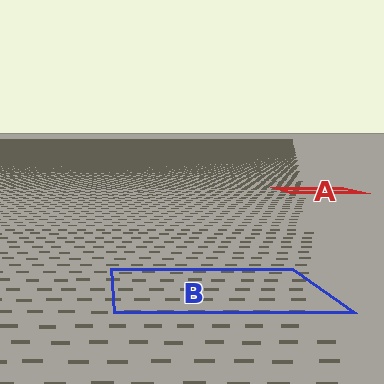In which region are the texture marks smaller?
The texture marks are smaller in region A, because it is farther away.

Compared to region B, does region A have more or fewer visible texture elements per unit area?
Region A has more texture elements per unit area — they are packed more densely because it is farther away.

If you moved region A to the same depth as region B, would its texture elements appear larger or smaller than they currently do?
They would appear larger. At a closer depth, the same texture elements are projected at a bigger on-screen size.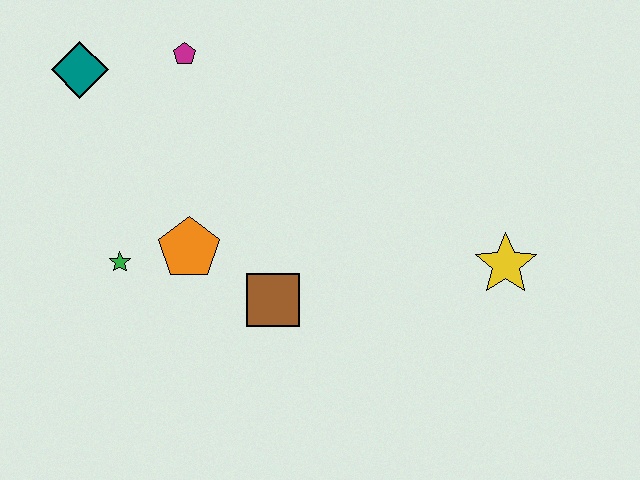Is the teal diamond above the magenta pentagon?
No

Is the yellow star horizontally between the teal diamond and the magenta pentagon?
No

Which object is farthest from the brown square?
The teal diamond is farthest from the brown square.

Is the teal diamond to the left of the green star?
Yes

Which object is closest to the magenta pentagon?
The teal diamond is closest to the magenta pentagon.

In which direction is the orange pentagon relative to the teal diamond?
The orange pentagon is below the teal diamond.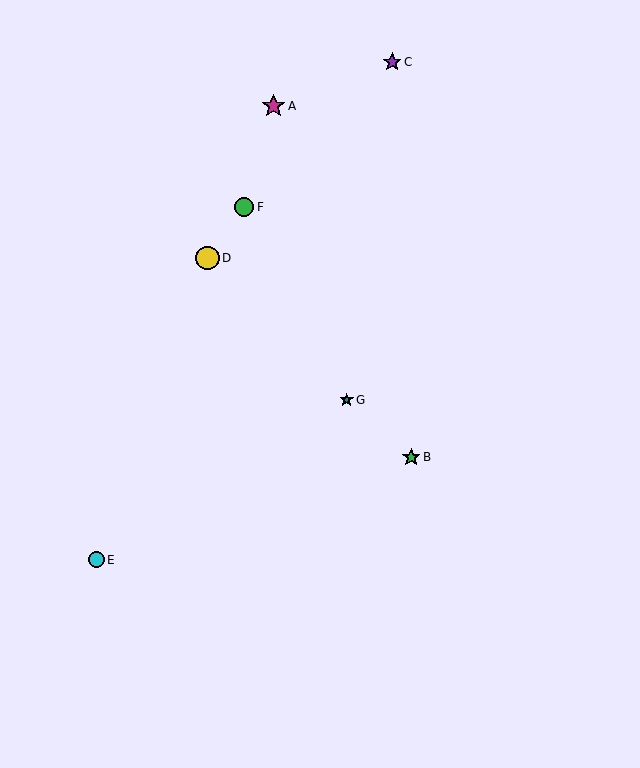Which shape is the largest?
The magenta star (labeled A) is the largest.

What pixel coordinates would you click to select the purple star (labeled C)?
Click at (392, 62) to select the purple star C.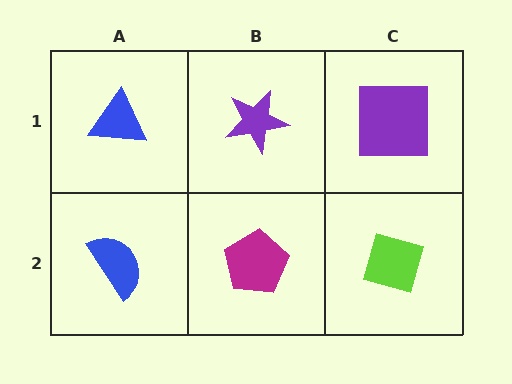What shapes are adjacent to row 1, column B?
A magenta pentagon (row 2, column B), a blue triangle (row 1, column A), a purple square (row 1, column C).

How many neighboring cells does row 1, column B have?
3.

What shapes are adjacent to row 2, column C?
A purple square (row 1, column C), a magenta pentagon (row 2, column B).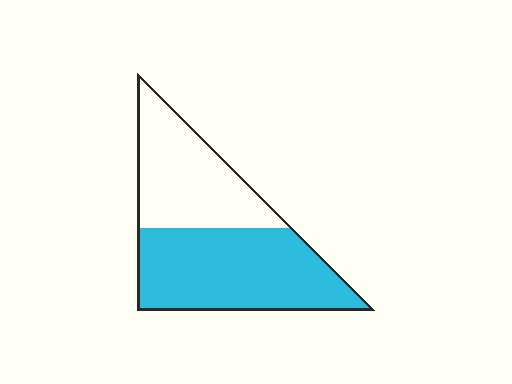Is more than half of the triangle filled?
Yes.